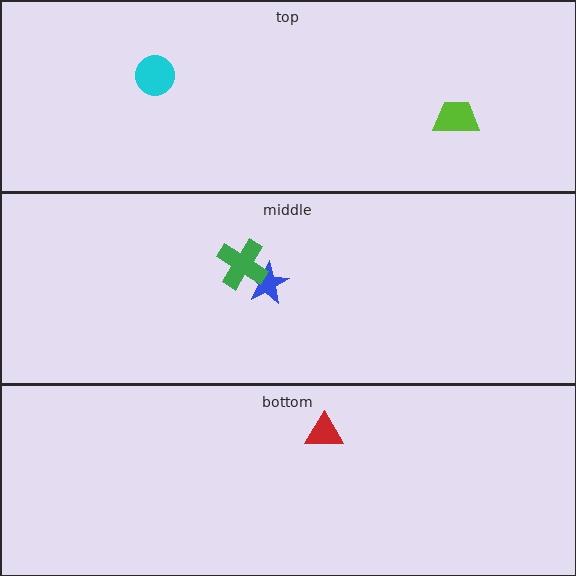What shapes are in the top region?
The cyan circle, the lime trapezoid.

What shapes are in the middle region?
The blue star, the green cross.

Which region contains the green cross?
The middle region.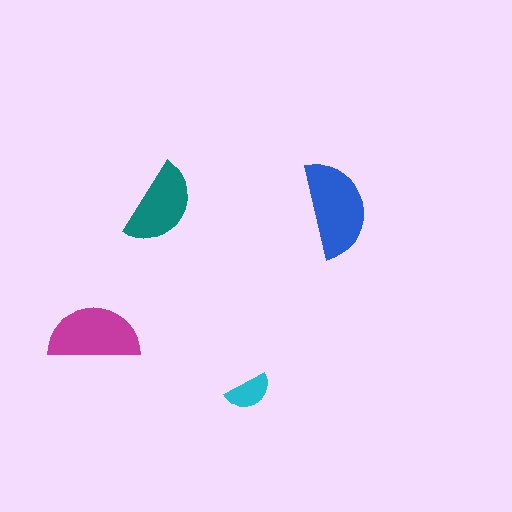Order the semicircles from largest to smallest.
the blue one, the magenta one, the teal one, the cyan one.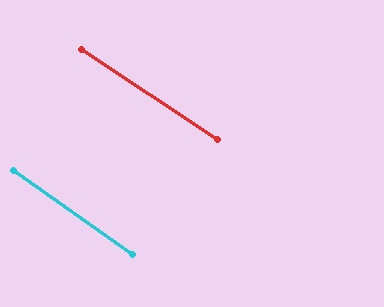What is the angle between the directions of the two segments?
Approximately 2 degrees.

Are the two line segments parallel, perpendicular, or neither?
Parallel — their directions differ by only 1.7°.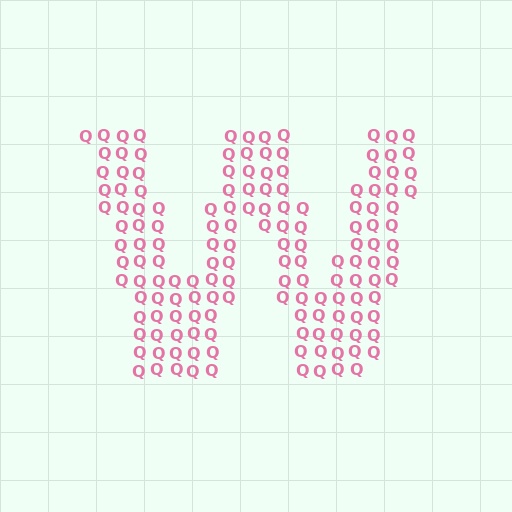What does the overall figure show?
The overall figure shows the letter W.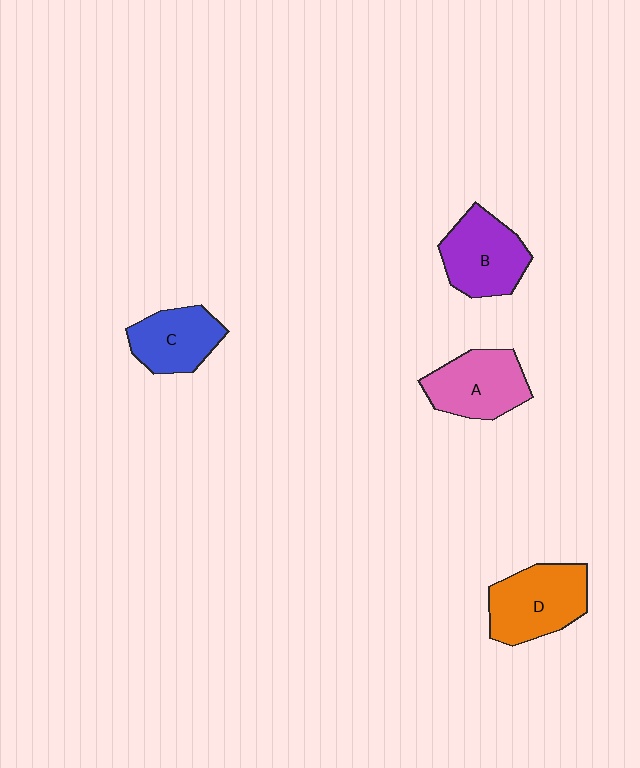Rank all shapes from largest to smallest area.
From largest to smallest: D (orange), B (purple), A (pink), C (blue).